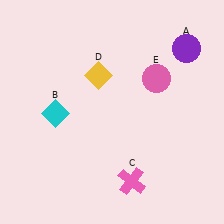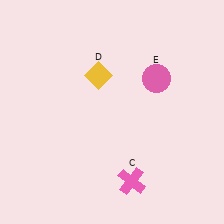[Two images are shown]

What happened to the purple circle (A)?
The purple circle (A) was removed in Image 2. It was in the top-right area of Image 1.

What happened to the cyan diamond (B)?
The cyan diamond (B) was removed in Image 2. It was in the bottom-left area of Image 1.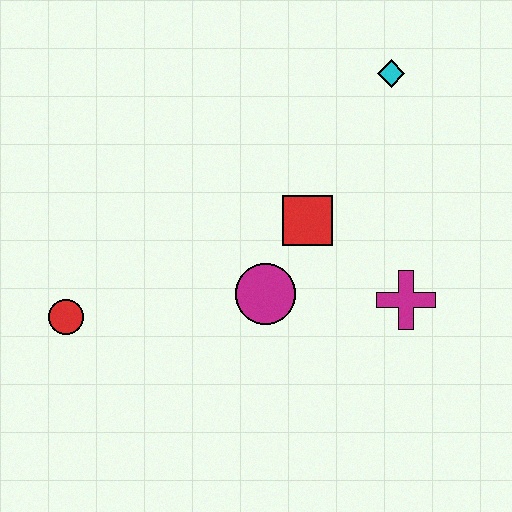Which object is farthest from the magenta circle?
The cyan diamond is farthest from the magenta circle.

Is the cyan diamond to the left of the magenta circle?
No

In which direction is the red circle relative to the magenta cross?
The red circle is to the left of the magenta cross.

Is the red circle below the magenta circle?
Yes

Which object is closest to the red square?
The magenta circle is closest to the red square.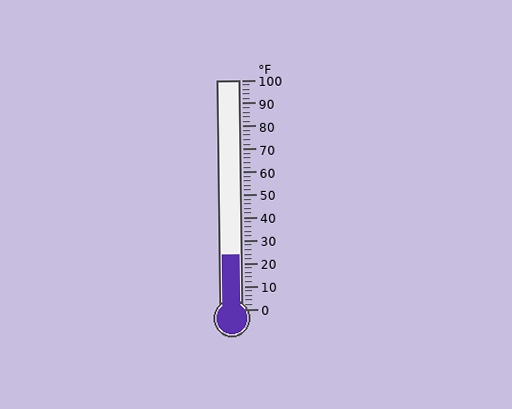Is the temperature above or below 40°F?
The temperature is below 40°F.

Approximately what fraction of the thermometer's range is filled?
The thermometer is filled to approximately 25% of its range.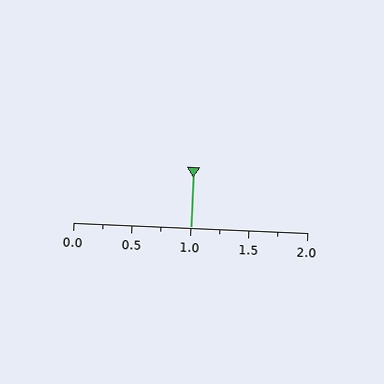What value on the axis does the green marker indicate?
The marker indicates approximately 1.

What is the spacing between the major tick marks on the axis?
The major ticks are spaced 0.5 apart.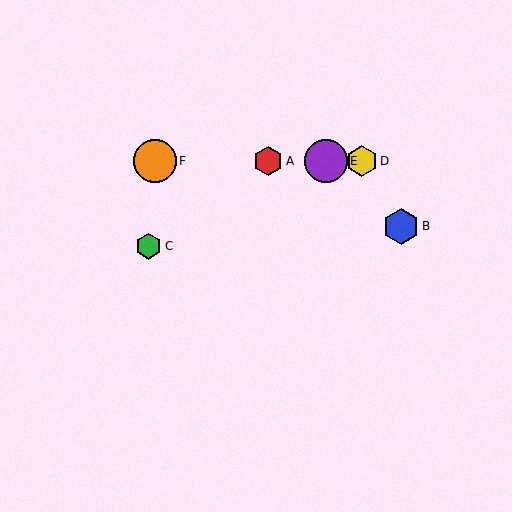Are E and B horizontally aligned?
No, E is at y≈161 and B is at y≈226.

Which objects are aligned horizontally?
Objects A, D, E, F are aligned horizontally.